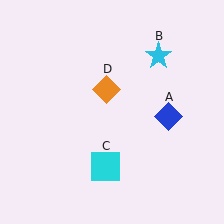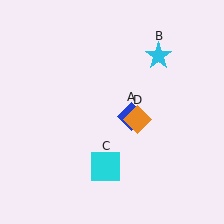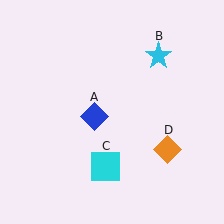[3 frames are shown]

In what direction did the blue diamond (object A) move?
The blue diamond (object A) moved left.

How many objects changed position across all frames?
2 objects changed position: blue diamond (object A), orange diamond (object D).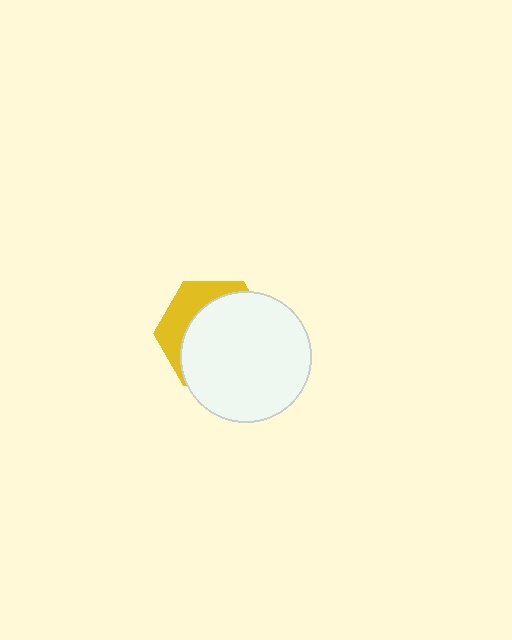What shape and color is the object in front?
The object in front is a white circle.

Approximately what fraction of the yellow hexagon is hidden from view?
Roughly 70% of the yellow hexagon is hidden behind the white circle.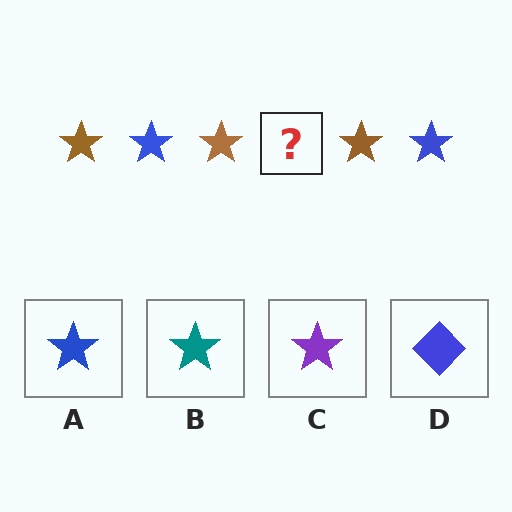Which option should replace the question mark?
Option A.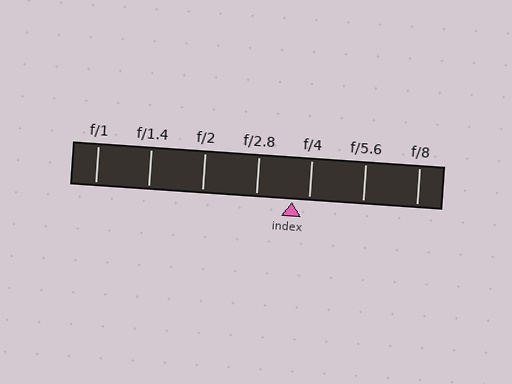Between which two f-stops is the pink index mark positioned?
The index mark is between f/2.8 and f/4.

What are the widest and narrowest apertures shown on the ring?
The widest aperture shown is f/1 and the narrowest is f/8.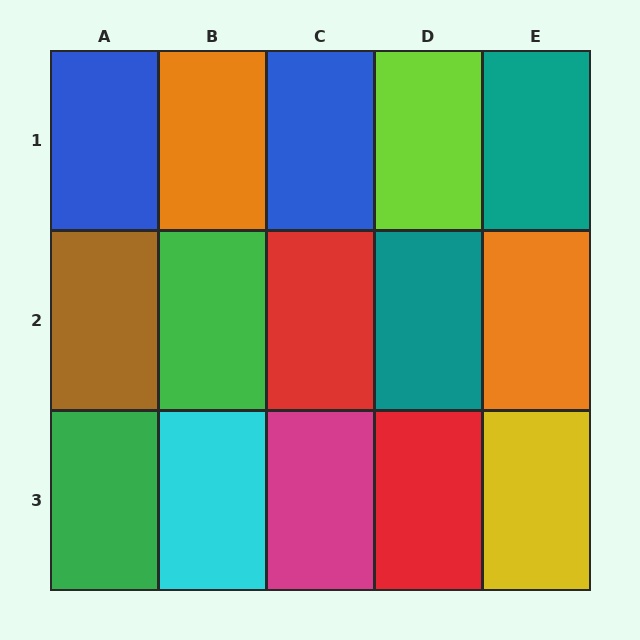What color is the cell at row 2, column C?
Red.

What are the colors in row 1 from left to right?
Blue, orange, blue, lime, teal.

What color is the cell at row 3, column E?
Yellow.